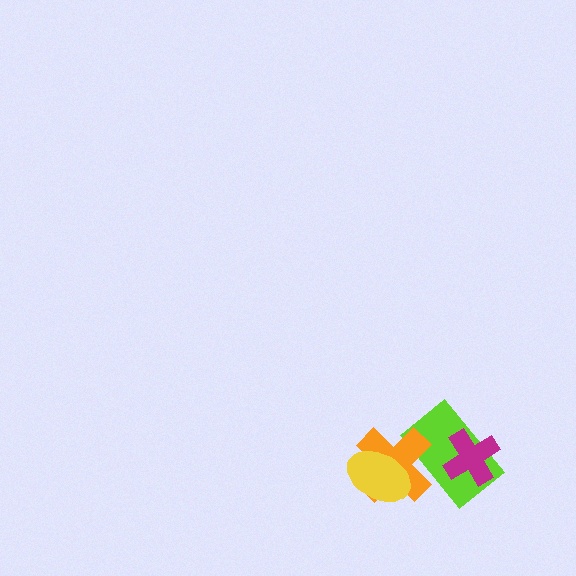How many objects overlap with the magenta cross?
1 object overlaps with the magenta cross.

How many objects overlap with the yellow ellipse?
1 object overlaps with the yellow ellipse.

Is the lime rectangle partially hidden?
Yes, it is partially covered by another shape.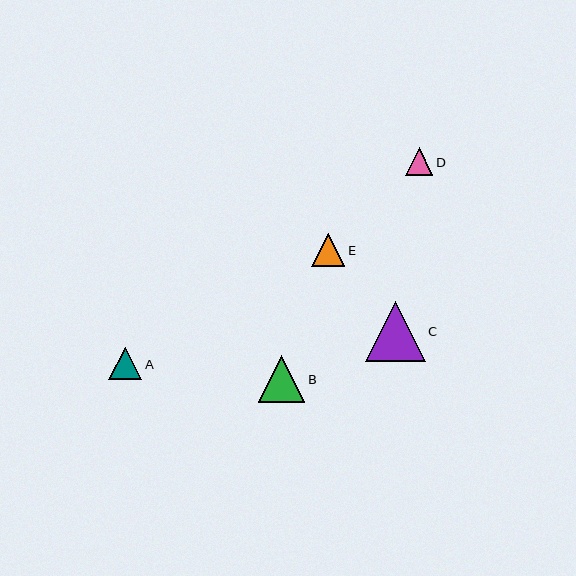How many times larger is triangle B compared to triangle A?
Triangle B is approximately 1.4 times the size of triangle A.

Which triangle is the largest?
Triangle C is the largest with a size of approximately 60 pixels.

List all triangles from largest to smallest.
From largest to smallest: C, B, A, E, D.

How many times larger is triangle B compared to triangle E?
Triangle B is approximately 1.4 times the size of triangle E.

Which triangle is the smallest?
Triangle D is the smallest with a size of approximately 27 pixels.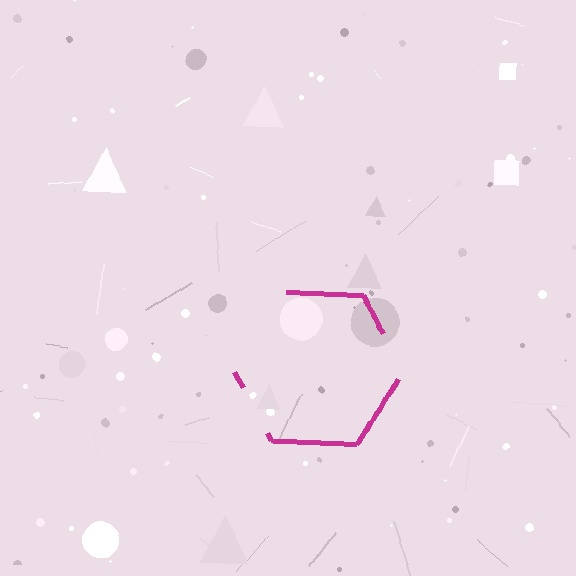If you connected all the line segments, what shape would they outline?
They would outline a hexagon.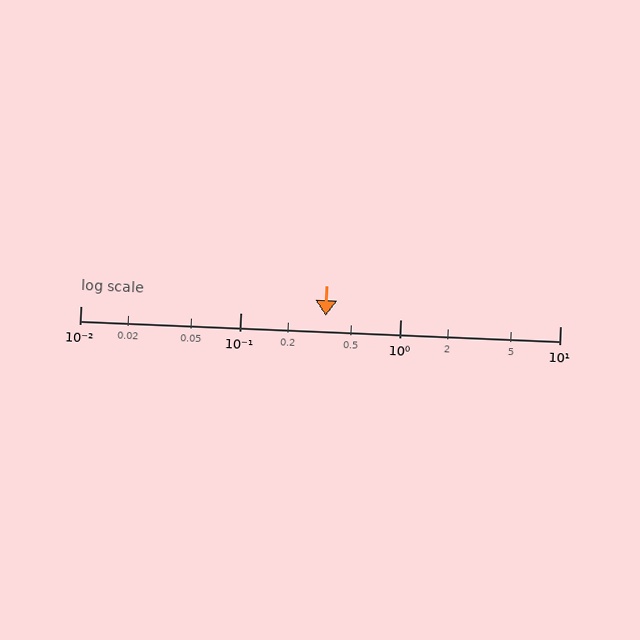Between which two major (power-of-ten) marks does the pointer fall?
The pointer is between 0.1 and 1.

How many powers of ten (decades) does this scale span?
The scale spans 3 decades, from 0.01 to 10.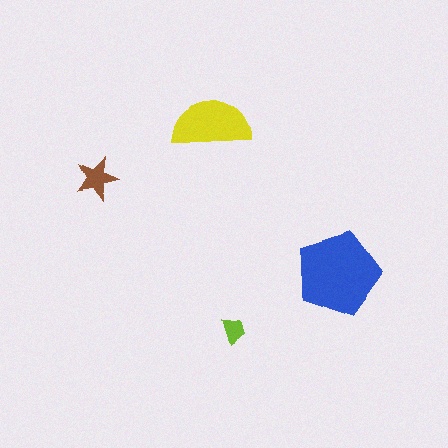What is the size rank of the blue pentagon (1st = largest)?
1st.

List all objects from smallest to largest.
The lime trapezoid, the brown star, the yellow semicircle, the blue pentagon.